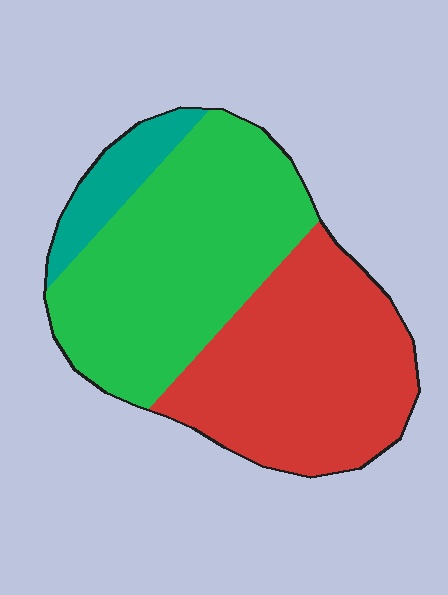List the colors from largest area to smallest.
From largest to smallest: green, red, teal.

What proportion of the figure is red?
Red takes up about two fifths (2/5) of the figure.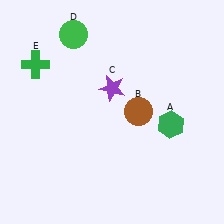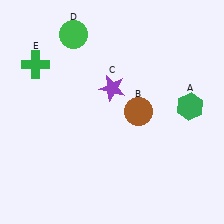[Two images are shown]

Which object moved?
The green hexagon (A) moved right.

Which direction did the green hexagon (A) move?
The green hexagon (A) moved right.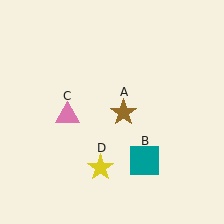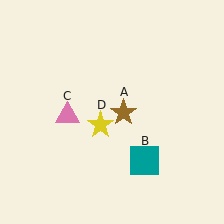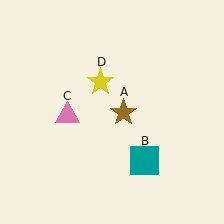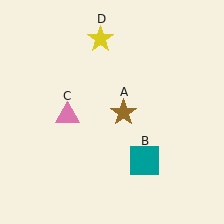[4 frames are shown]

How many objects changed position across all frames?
1 object changed position: yellow star (object D).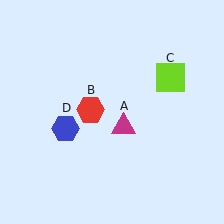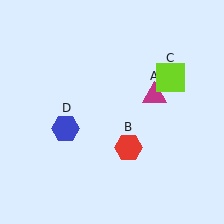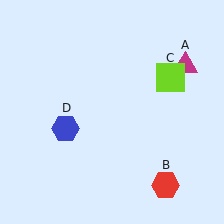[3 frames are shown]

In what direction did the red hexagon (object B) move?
The red hexagon (object B) moved down and to the right.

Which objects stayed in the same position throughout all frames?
Lime square (object C) and blue hexagon (object D) remained stationary.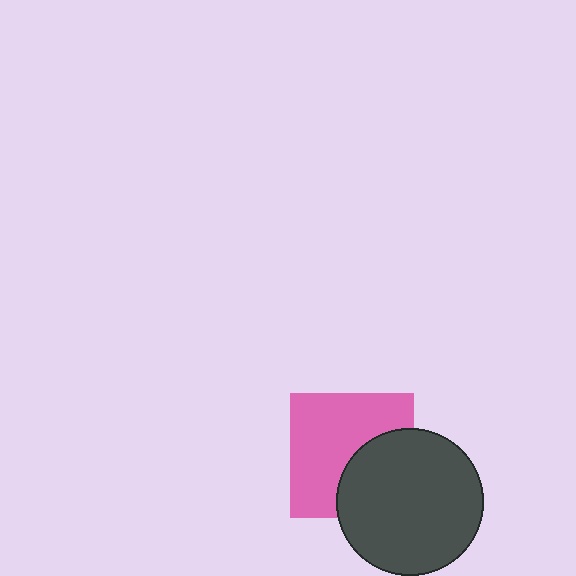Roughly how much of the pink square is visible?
About half of it is visible (roughly 63%).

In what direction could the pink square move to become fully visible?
The pink square could move toward the upper-left. That would shift it out from behind the dark gray circle entirely.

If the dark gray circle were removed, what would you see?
You would see the complete pink square.